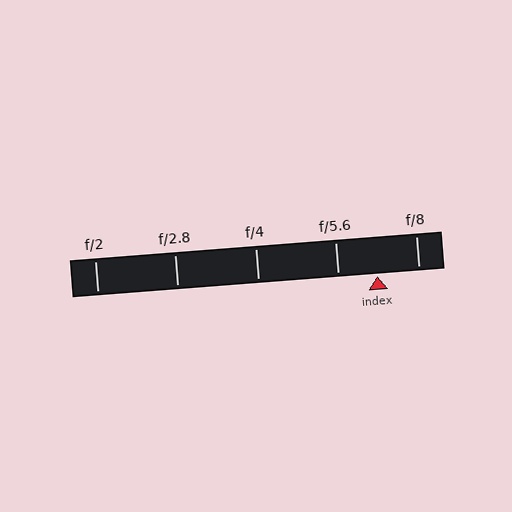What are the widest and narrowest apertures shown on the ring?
The widest aperture shown is f/2 and the narrowest is f/8.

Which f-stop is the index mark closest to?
The index mark is closest to f/5.6.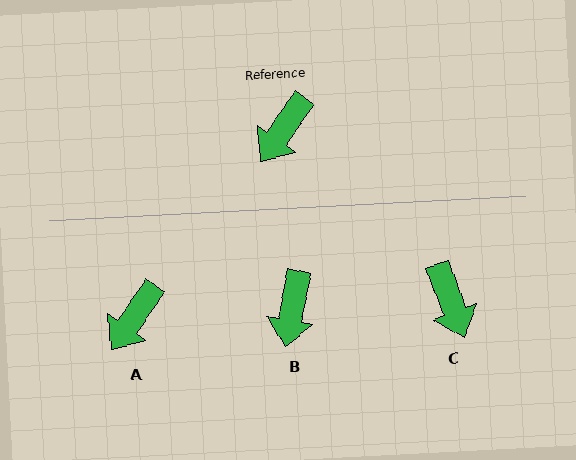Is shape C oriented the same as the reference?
No, it is off by about 55 degrees.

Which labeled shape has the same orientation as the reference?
A.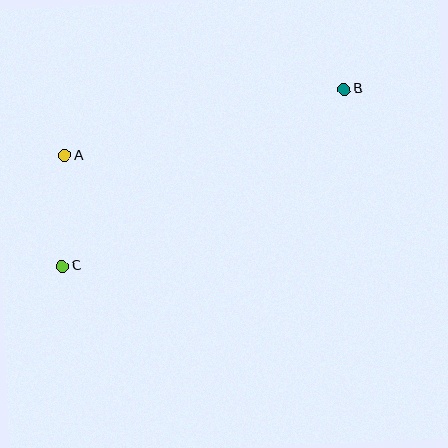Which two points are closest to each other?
Points A and C are closest to each other.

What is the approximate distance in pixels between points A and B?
The distance between A and B is approximately 287 pixels.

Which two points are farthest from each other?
Points B and C are farthest from each other.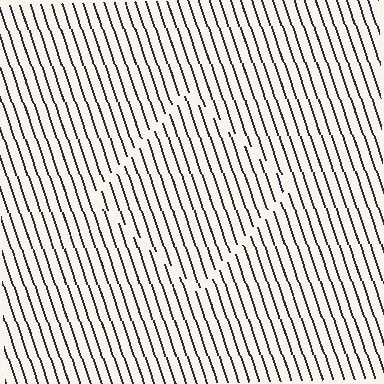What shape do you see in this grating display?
An illusory square. The interior of the shape contains the same grating, shifted by half a period — the contour is defined by the phase discontinuity where line-ends from the inner and outer gratings abut.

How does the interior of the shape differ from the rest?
The interior of the shape contains the same grating, shifted by half a period — the contour is defined by the phase discontinuity where line-ends from the inner and outer gratings abut.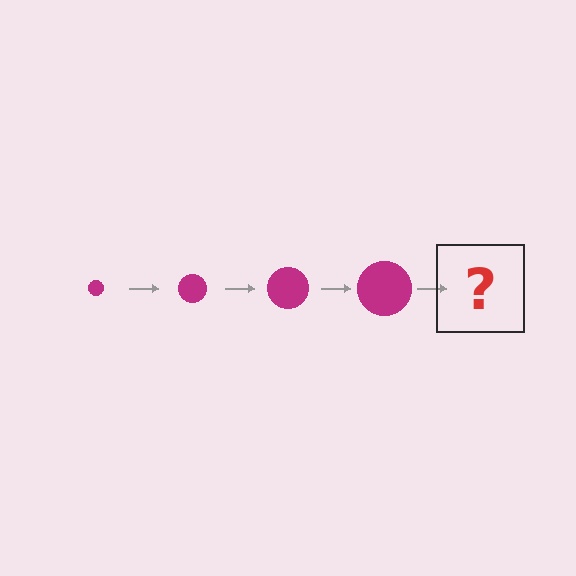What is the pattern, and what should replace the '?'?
The pattern is that the circle gets progressively larger each step. The '?' should be a magenta circle, larger than the previous one.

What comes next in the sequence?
The next element should be a magenta circle, larger than the previous one.